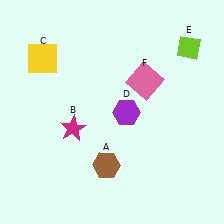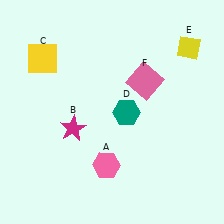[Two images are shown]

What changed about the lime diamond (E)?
In Image 1, E is lime. In Image 2, it changed to yellow.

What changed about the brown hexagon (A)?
In Image 1, A is brown. In Image 2, it changed to pink.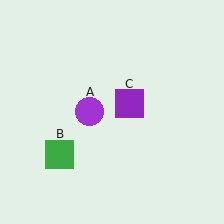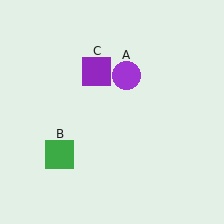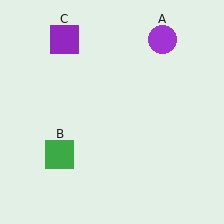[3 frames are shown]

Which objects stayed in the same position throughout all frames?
Green square (object B) remained stationary.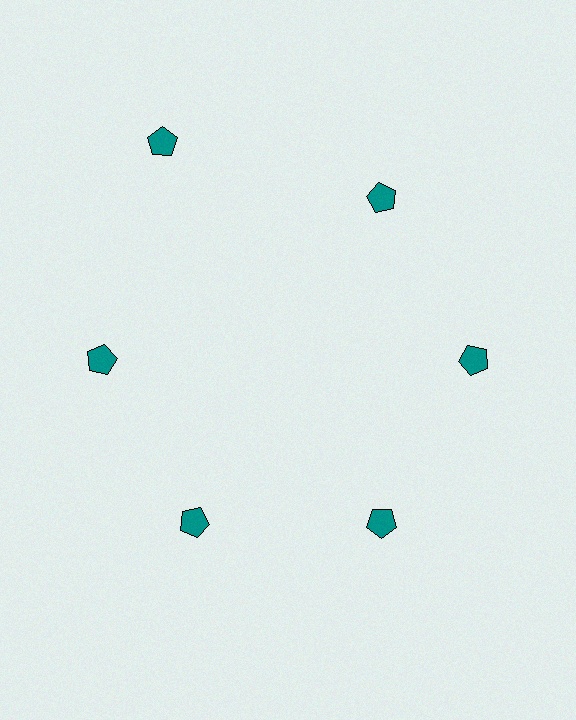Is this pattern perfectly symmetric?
No. The 6 teal pentagons are arranged in a ring, but one element near the 11 o'clock position is pushed outward from the center, breaking the 6-fold rotational symmetry.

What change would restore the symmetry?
The symmetry would be restored by moving it inward, back onto the ring so that all 6 pentagons sit at equal angles and equal distance from the center.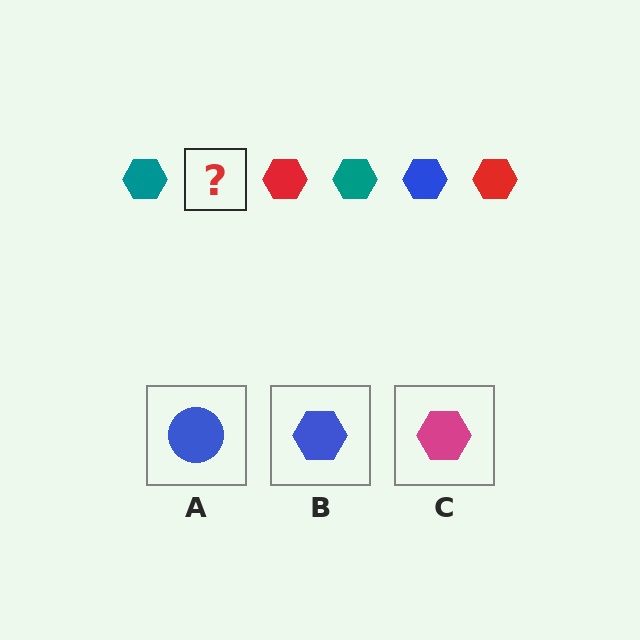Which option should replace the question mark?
Option B.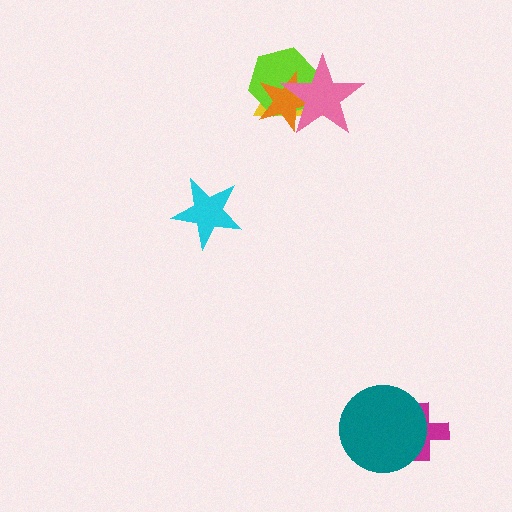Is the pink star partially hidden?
No, no other shape covers it.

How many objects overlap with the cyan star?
0 objects overlap with the cyan star.